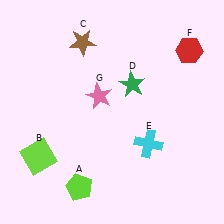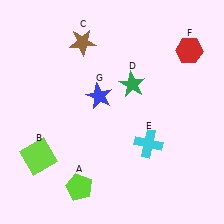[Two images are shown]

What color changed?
The star (G) changed from pink in Image 1 to blue in Image 2.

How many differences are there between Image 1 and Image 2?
There is 1 difference between the two images.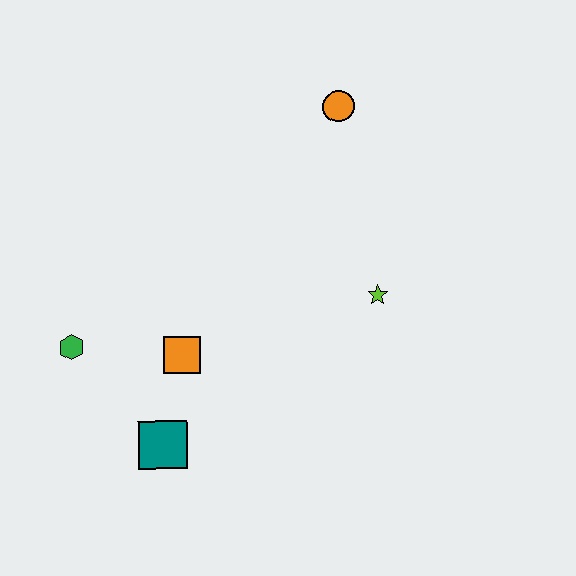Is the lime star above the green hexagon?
Yes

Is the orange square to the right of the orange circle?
No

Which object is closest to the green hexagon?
The orange square is closest to the green hexagon.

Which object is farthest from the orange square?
The orange circle is farthest from the orange square.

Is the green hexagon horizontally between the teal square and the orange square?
No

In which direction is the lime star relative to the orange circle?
The lime star is below the orange circle.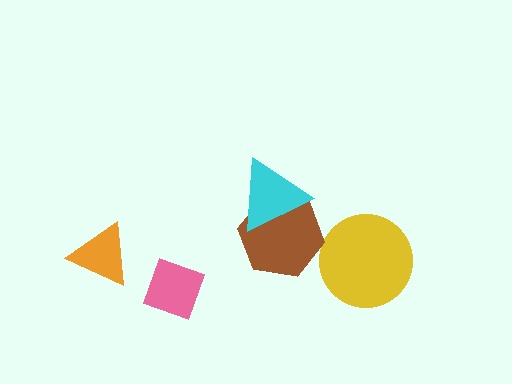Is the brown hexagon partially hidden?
Yes, it is partially covered by another shape.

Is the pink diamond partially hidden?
No, no other shape covers it.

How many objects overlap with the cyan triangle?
1 object overlaps with the cyan triangle.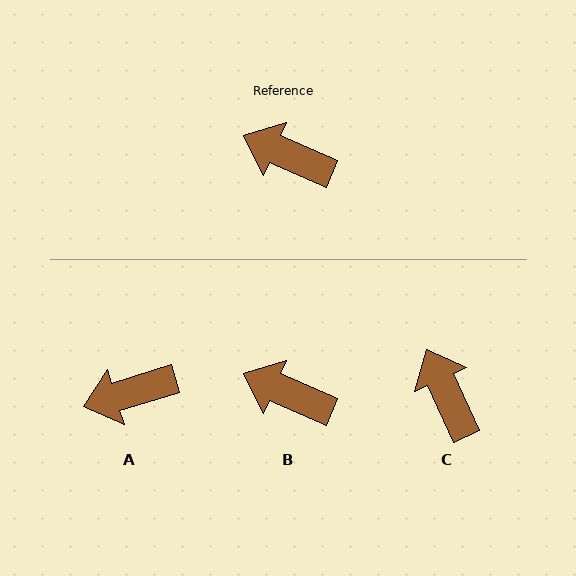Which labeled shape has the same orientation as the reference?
B.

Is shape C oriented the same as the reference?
No, it is off by about 42 degrees.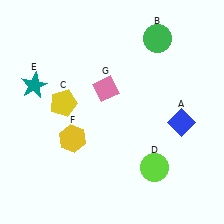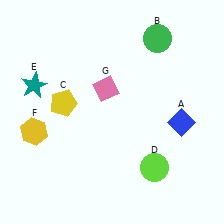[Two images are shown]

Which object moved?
The yellow hexagon (F) moved left.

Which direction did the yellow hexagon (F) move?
The yellow hexagon (F) moved left.